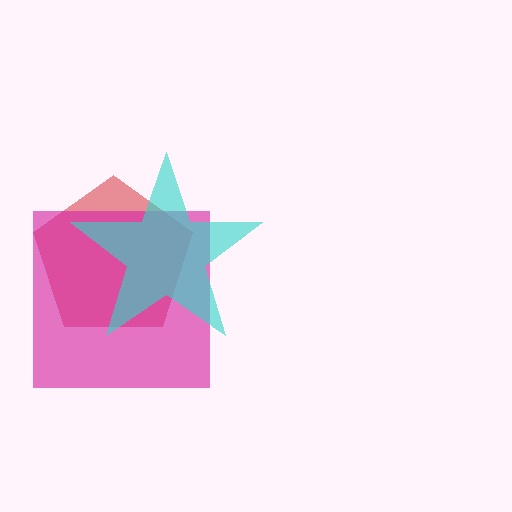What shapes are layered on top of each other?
The layered shapes are: a red pentagon, a magenta square, a cyan star.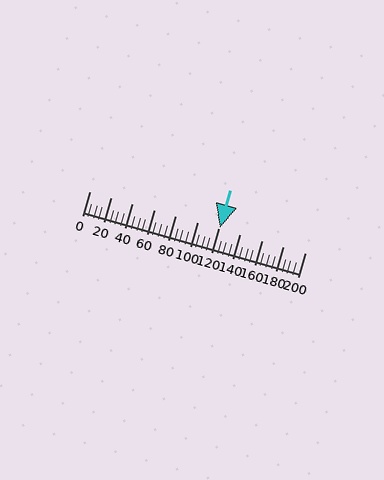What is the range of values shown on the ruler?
The ruler shows values from 0 to 200.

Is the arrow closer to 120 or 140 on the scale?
The arrow is closer to 120.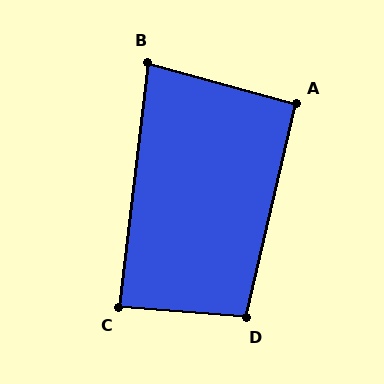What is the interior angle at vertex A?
Approximately 92 degrees (approximately right).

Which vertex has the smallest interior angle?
B, at approximately 81 degrees.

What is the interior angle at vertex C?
Approximately 88 degrees (approximately right).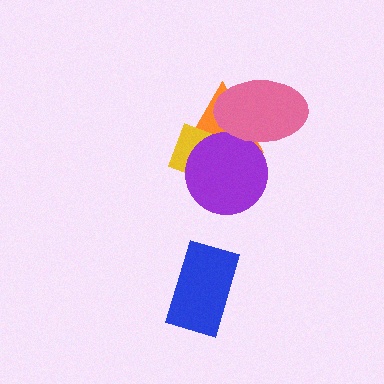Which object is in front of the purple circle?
The pink ellipse is in front of the purple circle.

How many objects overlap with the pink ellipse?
2 objects overlap with the pink ellipse.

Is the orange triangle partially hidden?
Yes, it is partially covered by another shape.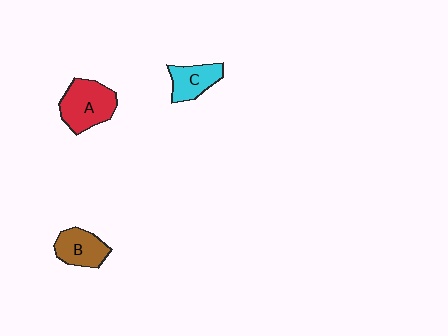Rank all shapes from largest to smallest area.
From largest to smallest: A (red), B (brown), C (cyan).